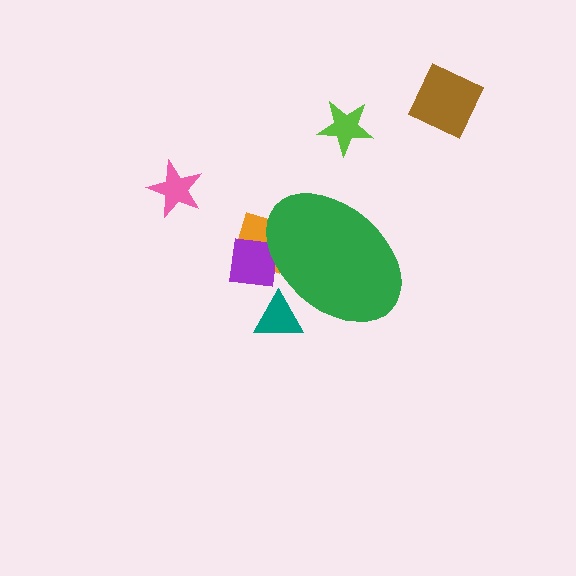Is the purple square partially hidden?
Yes, the purple square is partially hidden behind the green ellipse.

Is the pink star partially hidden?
No, the pink star is fully visible.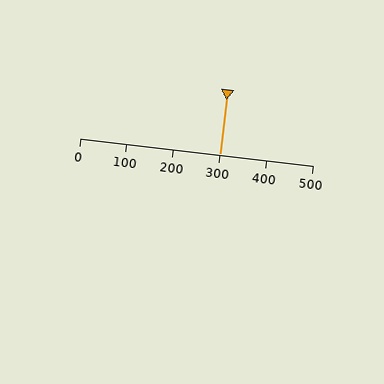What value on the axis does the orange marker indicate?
The marker indicates approximately 300.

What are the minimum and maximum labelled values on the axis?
The axis runs from 0 to 500.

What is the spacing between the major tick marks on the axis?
The major ticks are spaced 100 apart.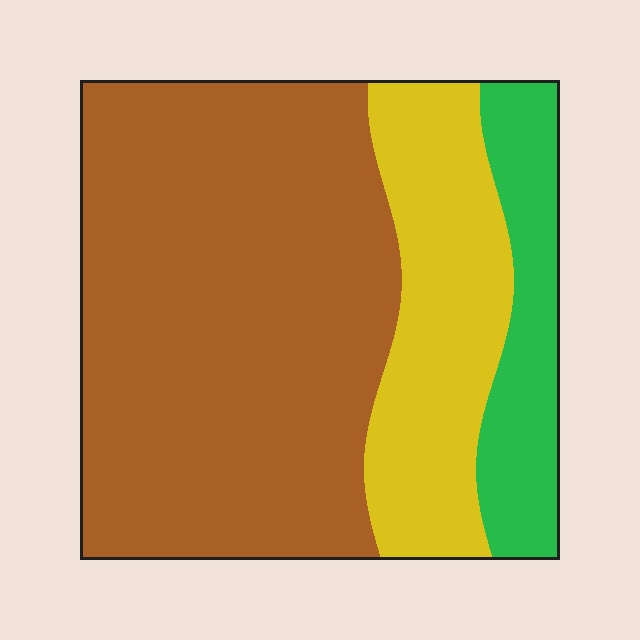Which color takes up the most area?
Brown, at roughly 65%.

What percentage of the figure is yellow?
Yellow covers 23% of the figure.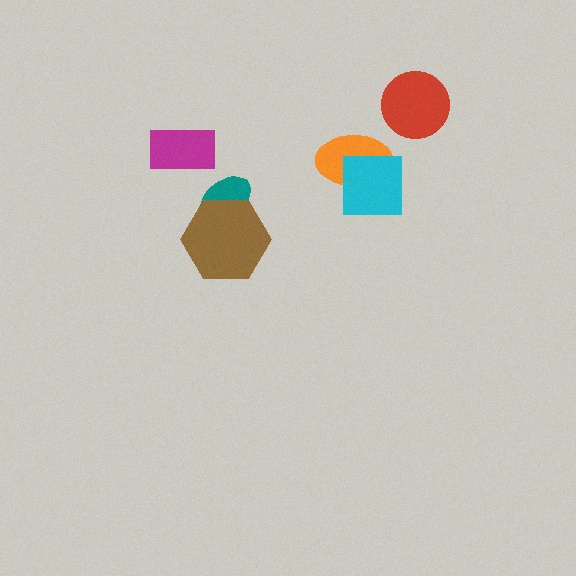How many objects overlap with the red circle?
0 objects overlap with the red circle.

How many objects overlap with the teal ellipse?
1 object overlaps with the teal ellipse.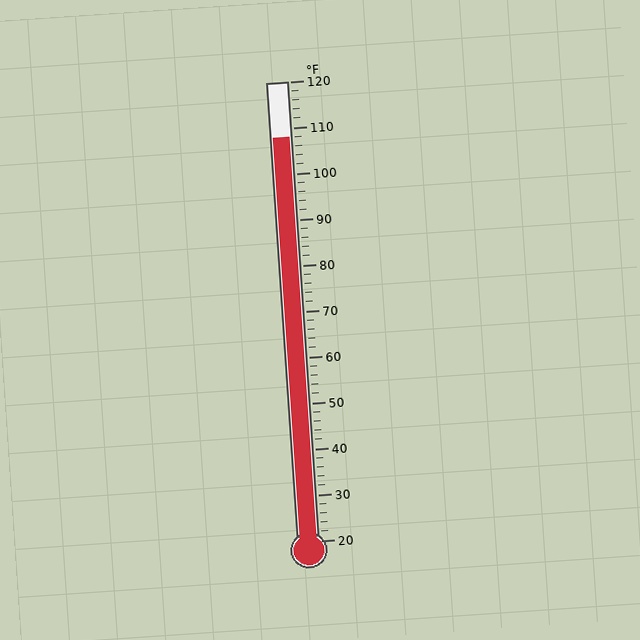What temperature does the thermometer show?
The thermometer shows approximately 108°F.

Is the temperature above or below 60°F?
The temperature is above 60°F.